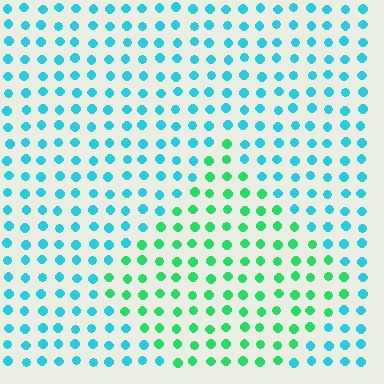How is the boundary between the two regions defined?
The boundary is defined purely by a slight shift in hue (about 46 degrees). Spacing, size, and orientation are identical on both sides.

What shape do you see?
I see a diamond.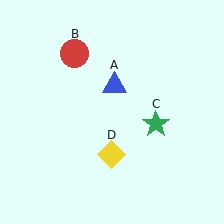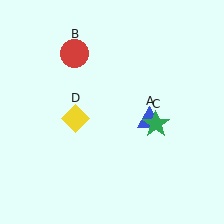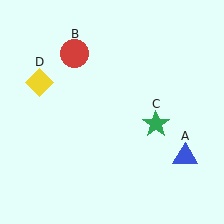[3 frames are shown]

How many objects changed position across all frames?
2 objects changed position: blue triangle (object A), yellow diamond (object D).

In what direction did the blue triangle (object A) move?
The blue triangle (object A) moved down and to the right.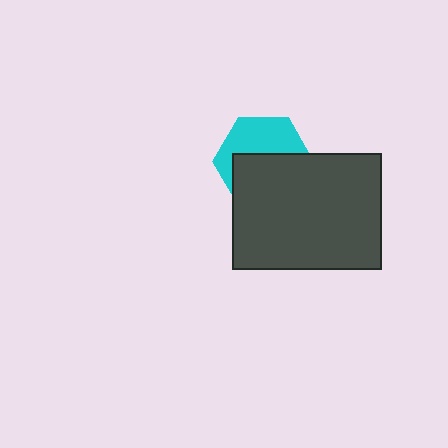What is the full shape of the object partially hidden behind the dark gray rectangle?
The partially hidden object is a cyan hexagon.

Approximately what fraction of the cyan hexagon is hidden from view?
Roughly 55% of the cyan hexagon is hidden behind the dark gray rectangle.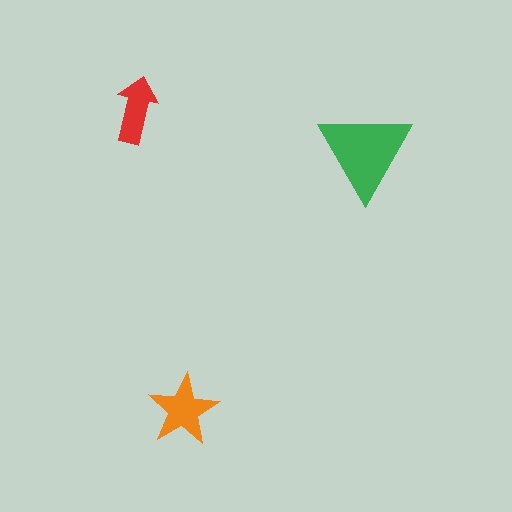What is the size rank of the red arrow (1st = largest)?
3rd.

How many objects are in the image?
There are 3 objects in the image.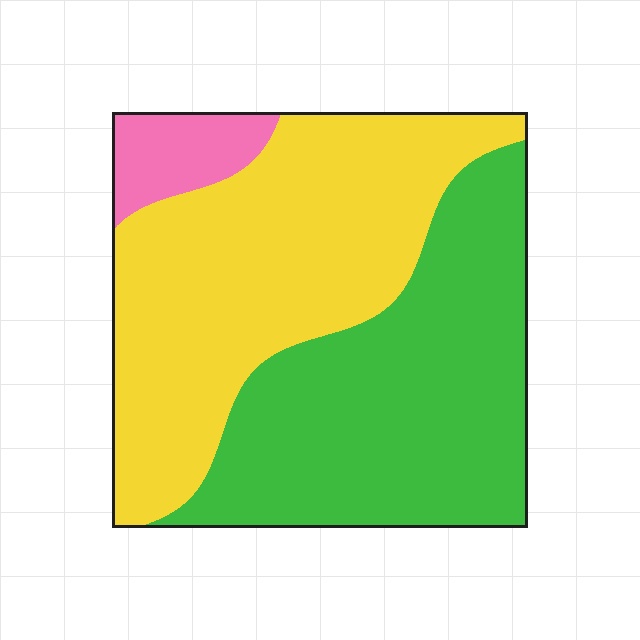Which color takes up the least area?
Pink, at roughly 5%.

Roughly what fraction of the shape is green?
Green takes up between a quarter and a half of the shape.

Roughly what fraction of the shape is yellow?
Yellow covers 48% of the shape.